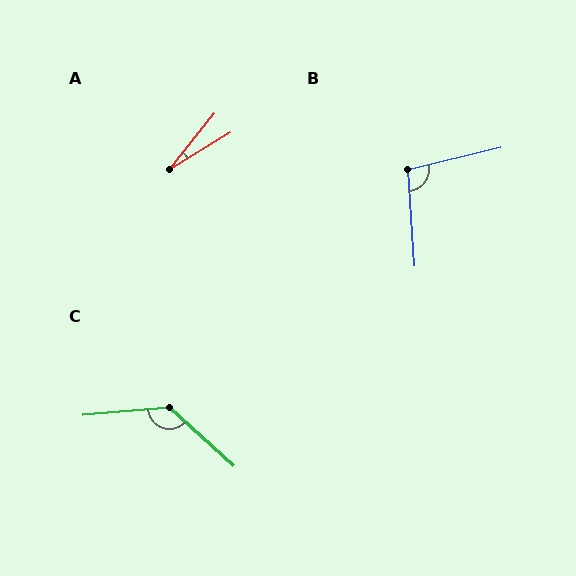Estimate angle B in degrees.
Approximately 100 degrees.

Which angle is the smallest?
A, at approximately 20 degrees.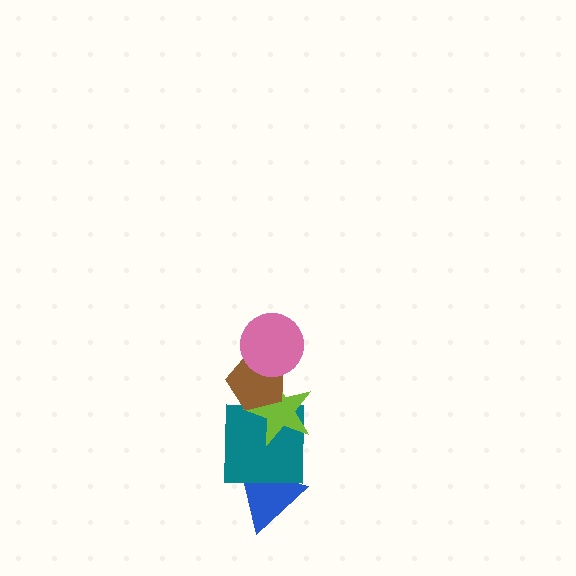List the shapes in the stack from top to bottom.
From top to bottom: the pink circle, the brown pentagon, the lime star, the teal square, the blue triangle.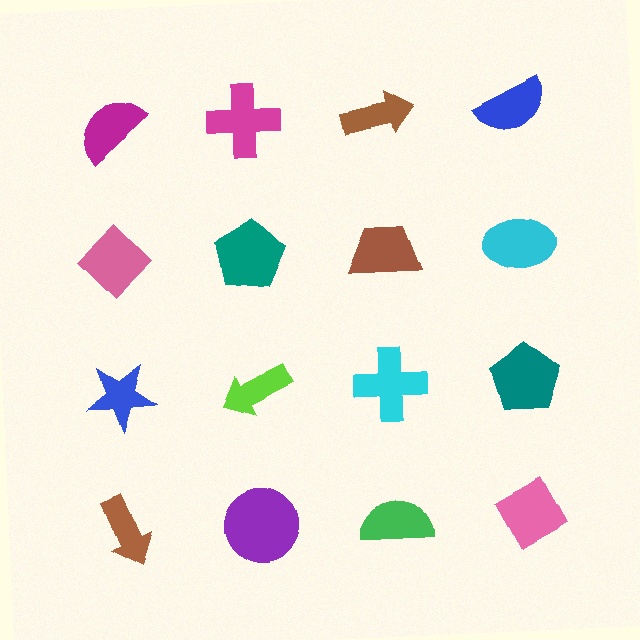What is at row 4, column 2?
A purple circle.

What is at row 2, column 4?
A cyan ellipse.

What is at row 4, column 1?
A brown arrow.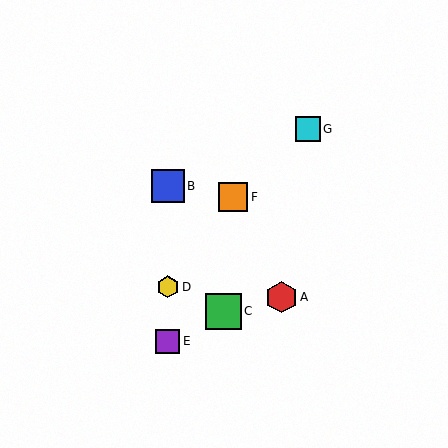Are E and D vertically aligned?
Yes, both are at x≈168.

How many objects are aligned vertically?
3 objects (B, D, E) are aligned vertically.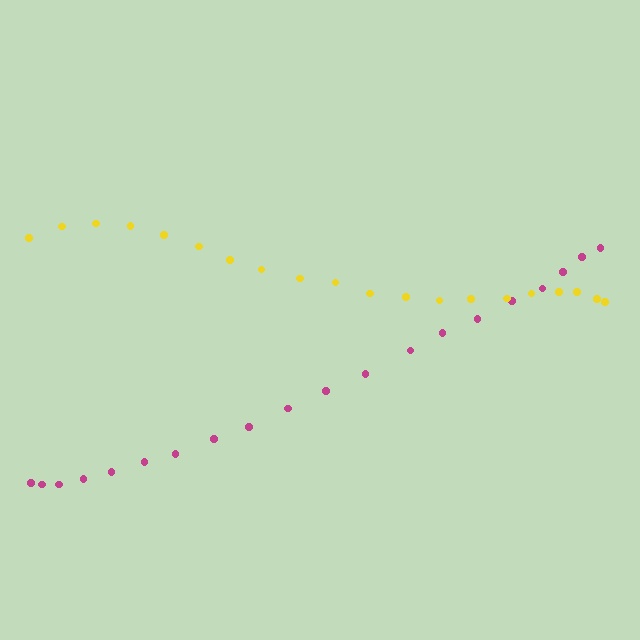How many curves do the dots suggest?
There are 2 distinct paths.